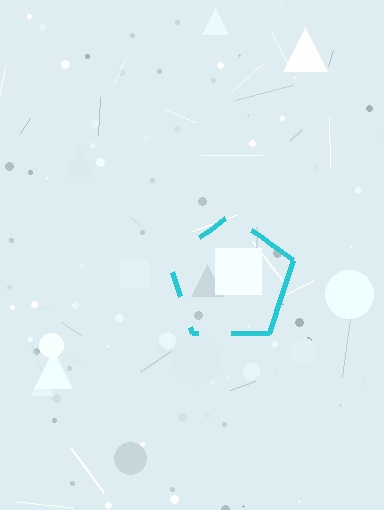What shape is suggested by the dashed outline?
The dashed outline suggests a pentagon.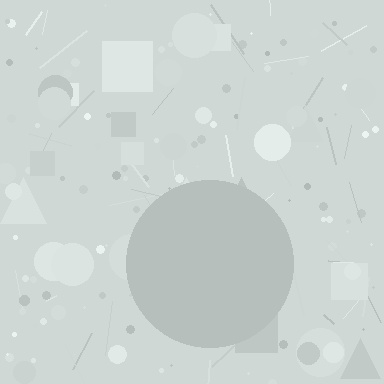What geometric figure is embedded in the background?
A circle is embedded in the background.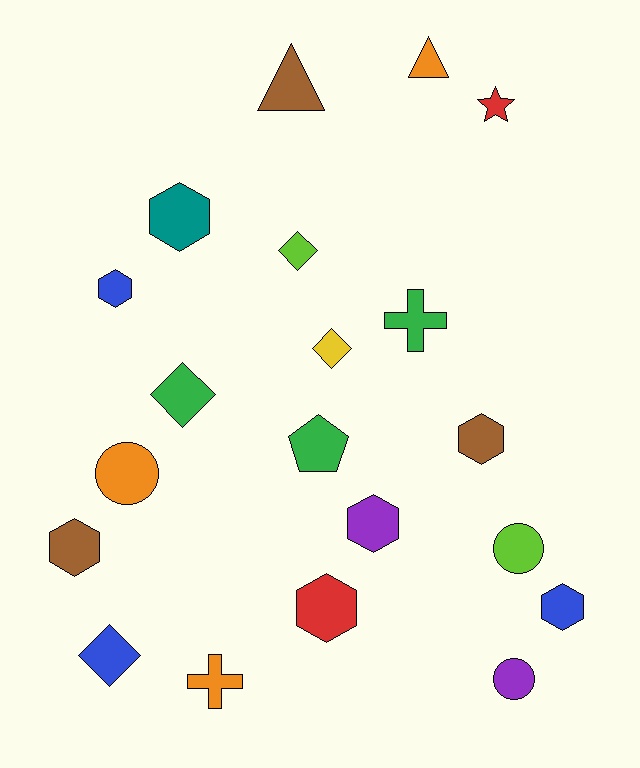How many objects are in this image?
There are 20 objects.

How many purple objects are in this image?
There are 2 purple objects.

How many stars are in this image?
There is 1 star.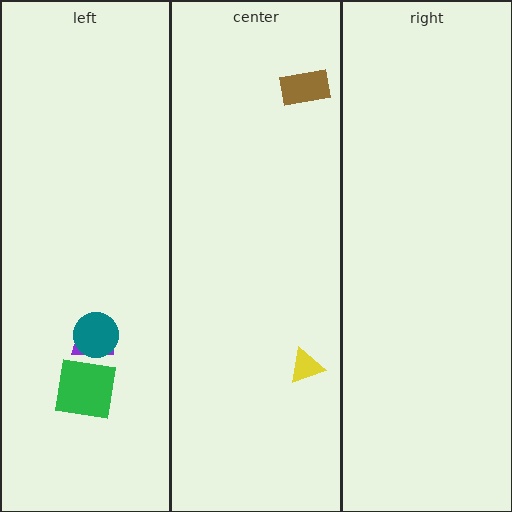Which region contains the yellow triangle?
The center region.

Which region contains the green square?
The left region.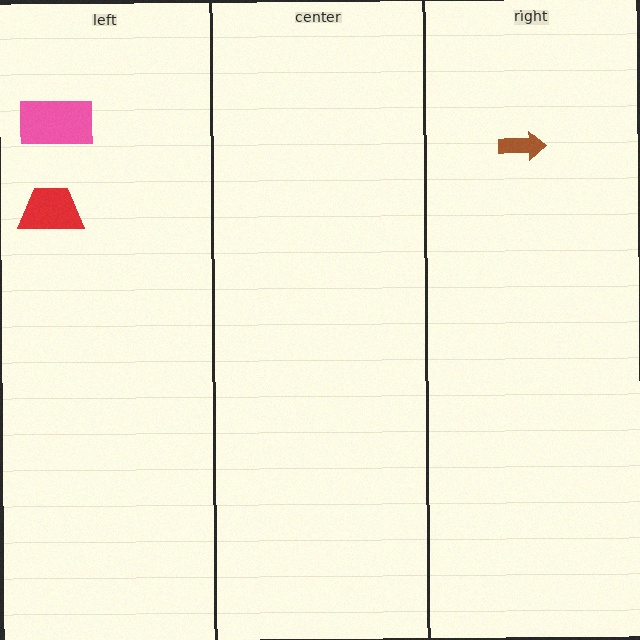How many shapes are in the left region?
2.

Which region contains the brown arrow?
The right region.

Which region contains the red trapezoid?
The left region.